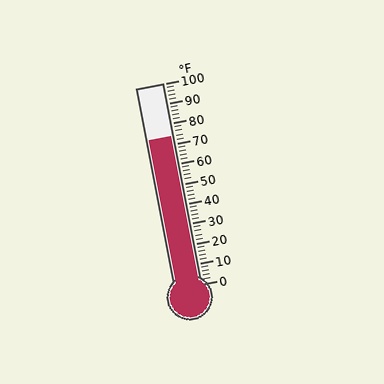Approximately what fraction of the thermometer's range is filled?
The thermometer is filled to approximately 75% of its range.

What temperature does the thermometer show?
The thermometer shows approximately 74°F.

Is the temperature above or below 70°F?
The temperature is above 70°F.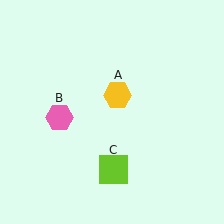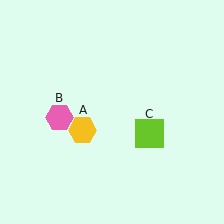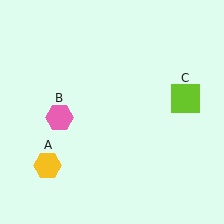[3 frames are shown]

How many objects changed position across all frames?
2 objects changed position: yellow hexagon (object A), lime square (object C).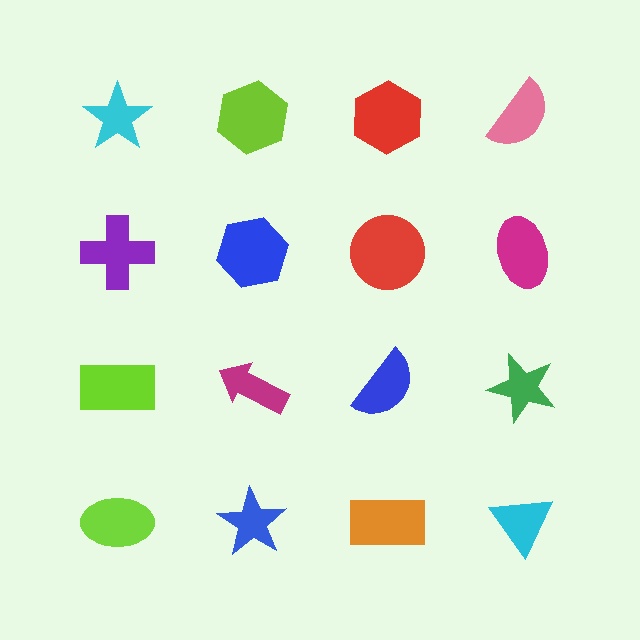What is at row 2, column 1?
A purple cross.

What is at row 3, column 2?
A magenta arrow.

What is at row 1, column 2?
A lime hexagon.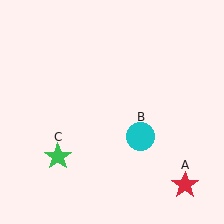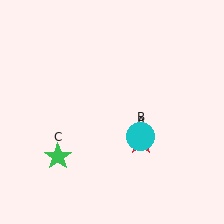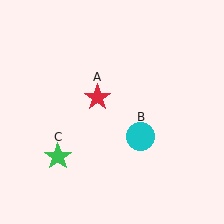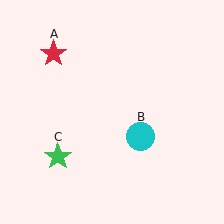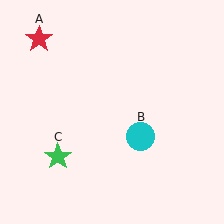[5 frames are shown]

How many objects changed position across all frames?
1 object changed position: red star (object A).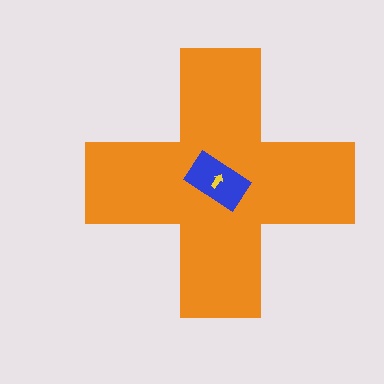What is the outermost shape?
The orange cross.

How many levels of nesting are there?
3.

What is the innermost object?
The yellow arrow.